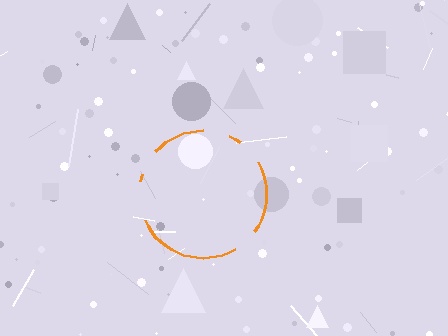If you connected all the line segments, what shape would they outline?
They would outline a circle.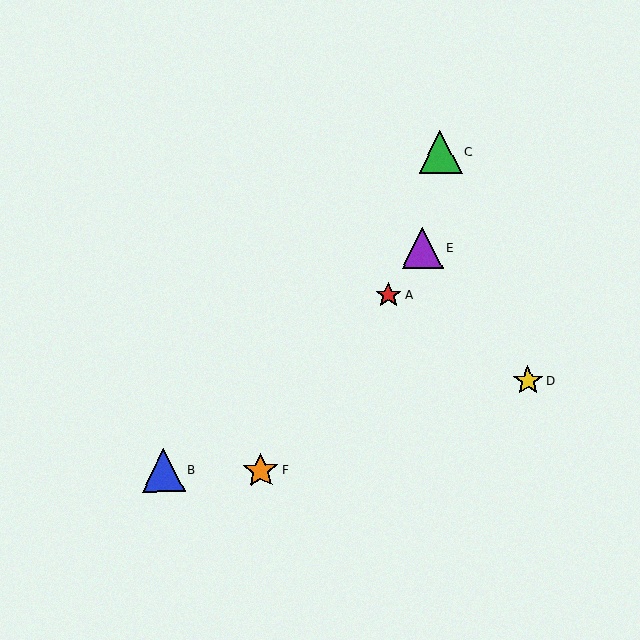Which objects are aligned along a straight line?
Objects A, E, F are aligned along a straight line.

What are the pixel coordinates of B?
Object B is at (163, 470).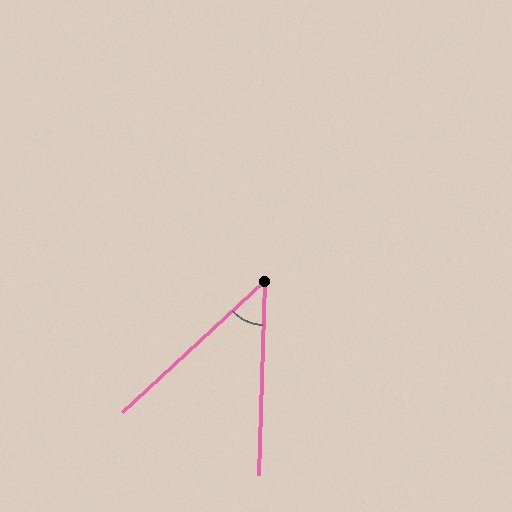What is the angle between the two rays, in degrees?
Approximately 46 degrees.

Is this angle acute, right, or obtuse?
It is acute.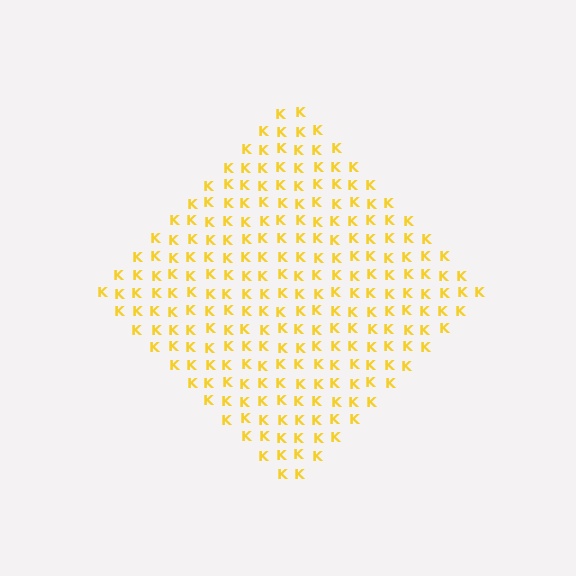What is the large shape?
The large shape is a diamond.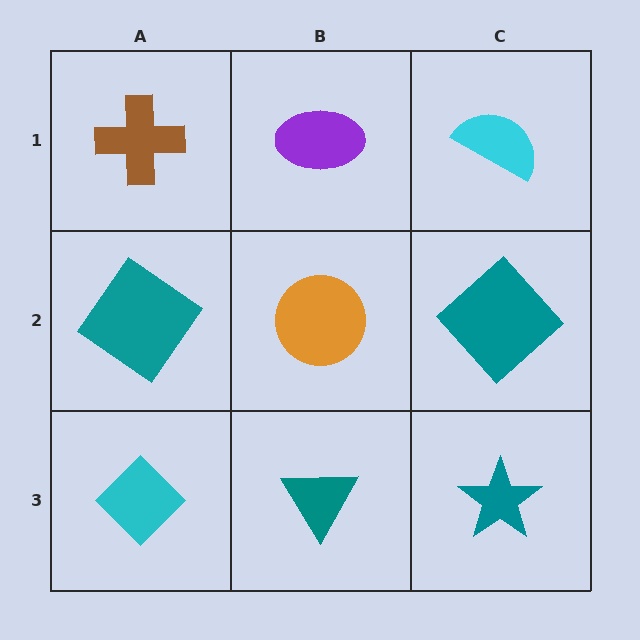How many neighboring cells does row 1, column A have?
2.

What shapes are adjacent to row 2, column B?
A purple ellipse (row 1, column B), a teal triangle (row 3, column B), a teal diamond (row 2, column A), a teal diamond (row 2, column C).